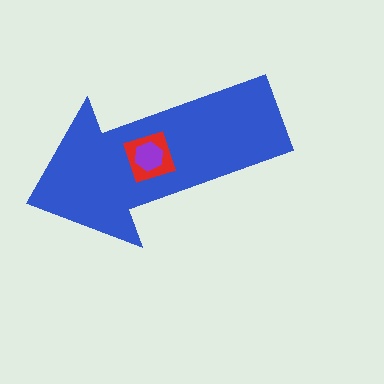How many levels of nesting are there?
3.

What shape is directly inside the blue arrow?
The red square.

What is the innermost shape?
The purple hexagon.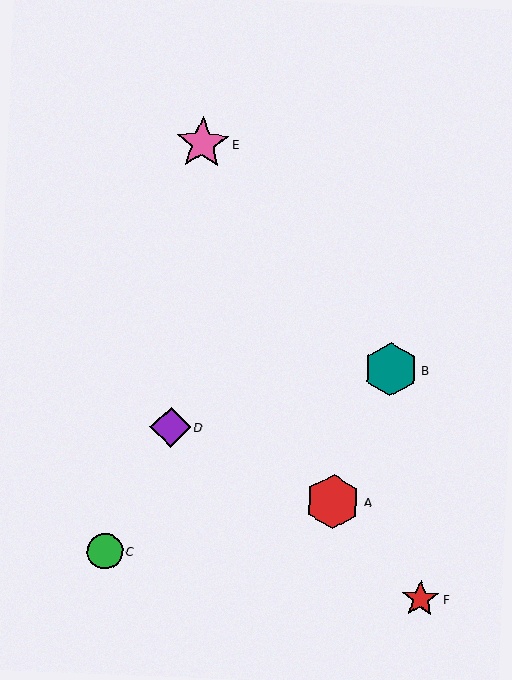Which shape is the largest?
The red hexagon (labeled A) is the largest.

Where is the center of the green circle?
The center of the green circle is at (105, 551).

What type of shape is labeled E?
Shape E is a pink star.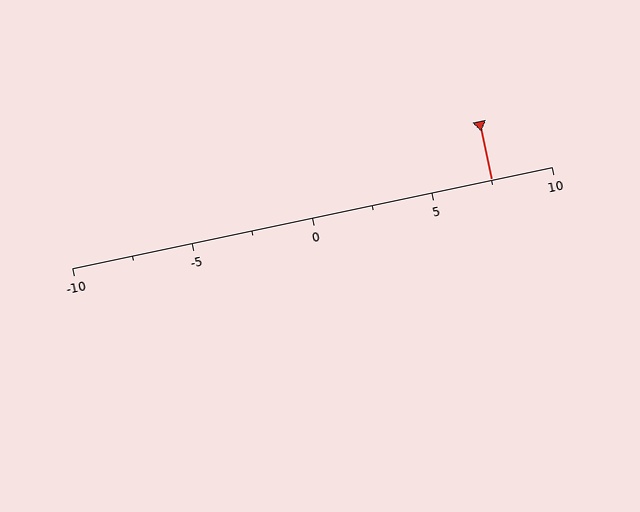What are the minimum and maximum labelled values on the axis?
The axis runs from -10 to 10.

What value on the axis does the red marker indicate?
The marker indicates approximately 7.5.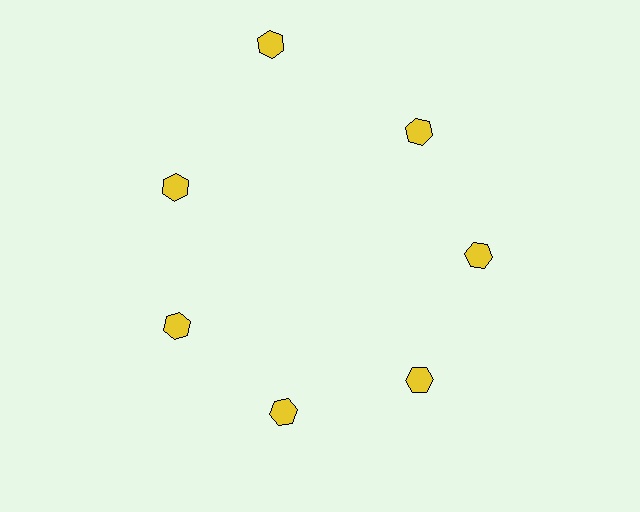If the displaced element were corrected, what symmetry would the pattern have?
It would have 7-fold rotational symmetry — the pattern would map onto itself every 51 degrees.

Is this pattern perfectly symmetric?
No. The 7 yellow hexagons are arranged in a ring, but one element near the 12 o'clock position is pushed outward from the center, breaking the 7-fold rotational symmetry.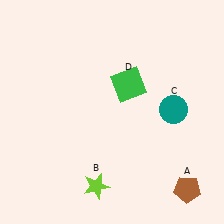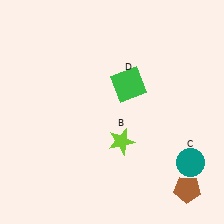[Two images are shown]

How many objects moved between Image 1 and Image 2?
2 objects moved between the two images.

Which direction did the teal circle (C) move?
The teal circle (C) moved down.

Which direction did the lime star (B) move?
The lime star (B) moved up.